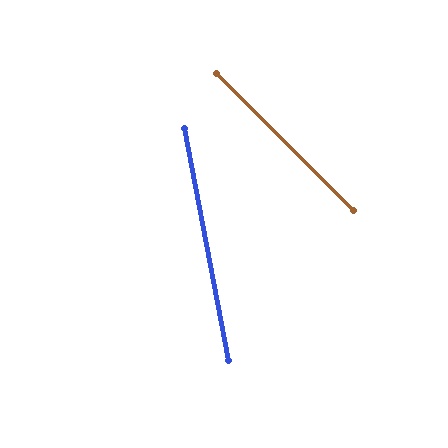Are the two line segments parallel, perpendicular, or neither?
Neither parallel nor perpendicular — they differ by about 35°.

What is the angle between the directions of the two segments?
Approximately 35 degrees.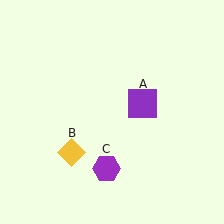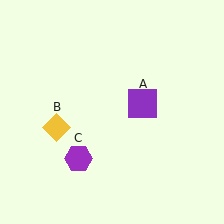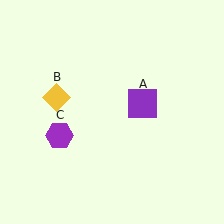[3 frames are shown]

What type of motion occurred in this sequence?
The yellow diamond (object B), purple hexagon (object C) rotated clockwise around the center of the scene.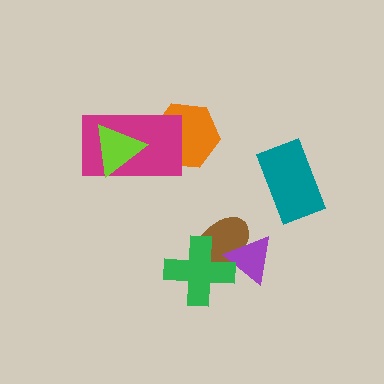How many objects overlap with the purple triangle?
2 objects overlap with the purple triangle.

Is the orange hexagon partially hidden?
Yes, it is partially covered by another shape.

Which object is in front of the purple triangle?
The green cross is in front of the purple triangle.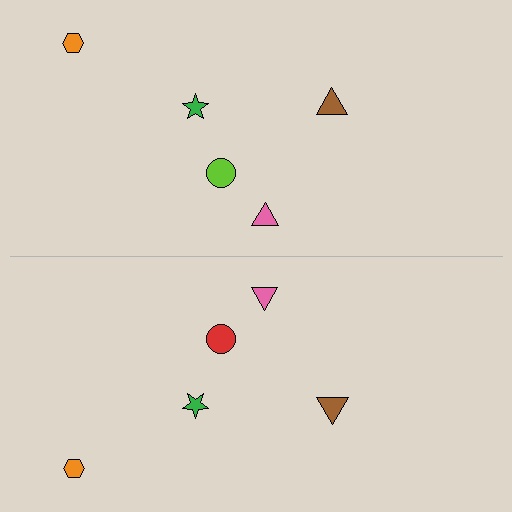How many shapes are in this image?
There are 10 shapes in this image.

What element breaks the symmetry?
The red circle on the bottom side breaks the symmetry — its mirror counterpart is lime.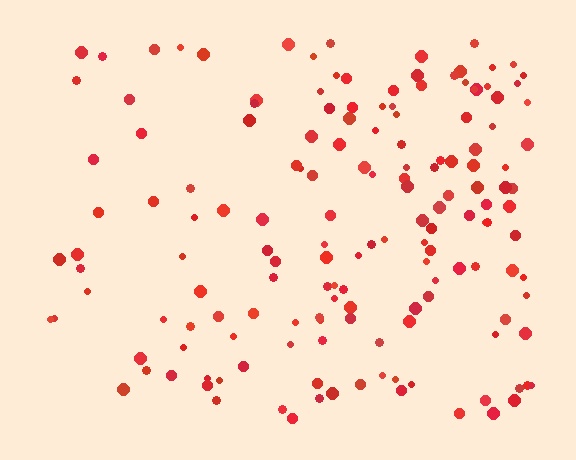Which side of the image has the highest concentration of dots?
The right.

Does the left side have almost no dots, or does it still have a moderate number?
Still a moderate number, just noticeably fewer than the right.